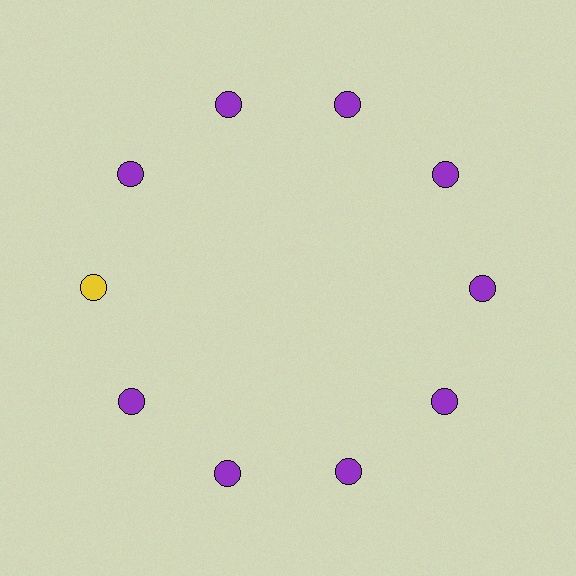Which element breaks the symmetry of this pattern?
The yellow circle at roughly the 9 o'clock position breaks the symmetry. All other shapes are purple circles.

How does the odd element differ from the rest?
It has a different color: yellow instead of purple.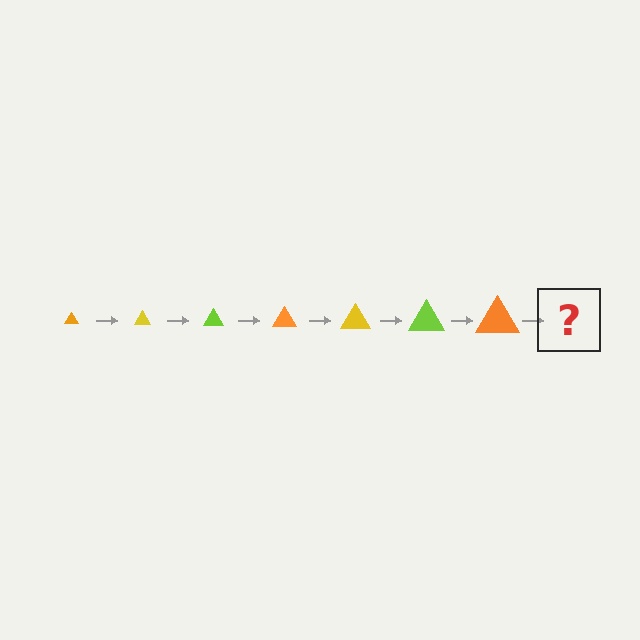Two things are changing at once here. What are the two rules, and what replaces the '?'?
The two rules are that the triangle grows larger each step and the color cycles through orange, yellow, and lime. The '?' should be a yellow triangle, larger than the previous one.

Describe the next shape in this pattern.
It should be a yellow triangle, larger than the previous one.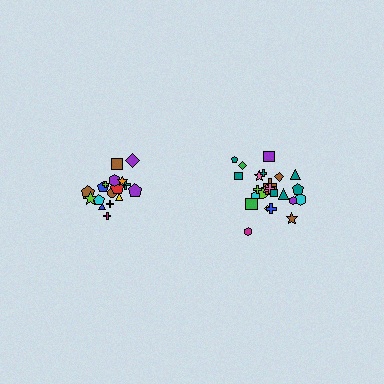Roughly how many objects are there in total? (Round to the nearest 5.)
Roughly 45 objects in total.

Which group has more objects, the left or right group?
The right group.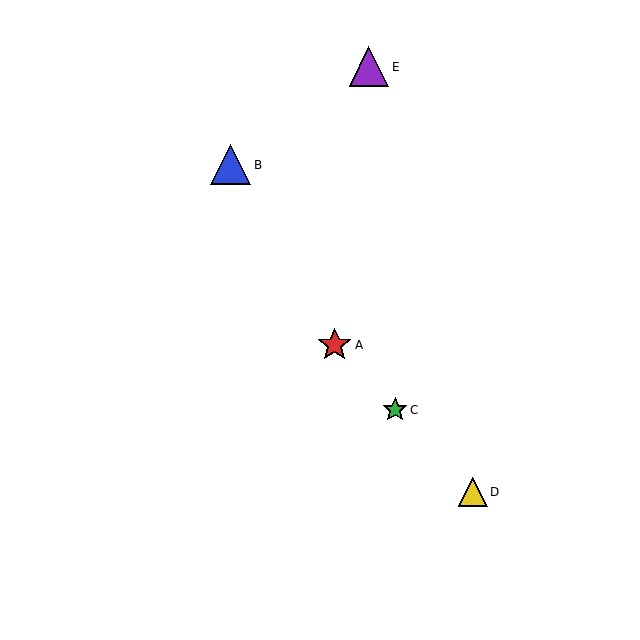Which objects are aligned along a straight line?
Objects A, C, D are aligned along a straight line.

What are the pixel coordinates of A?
Object A is at (335, 345).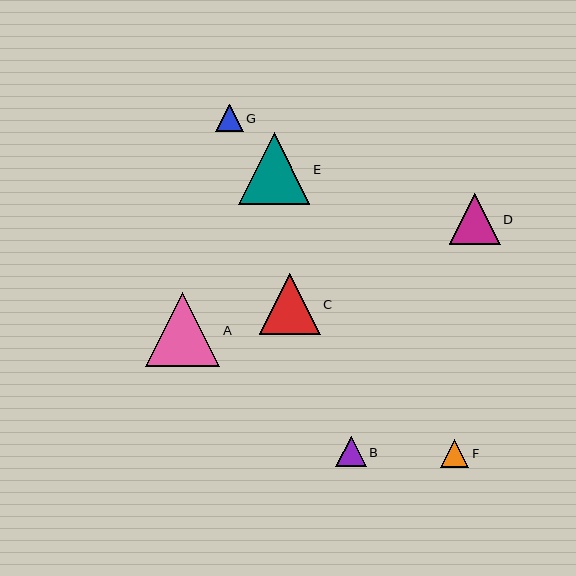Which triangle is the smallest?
Triangle G is the smallest with a size of approximately 27 pixels.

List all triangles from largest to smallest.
From largest to smallest: A, E, C, D, B, F, G.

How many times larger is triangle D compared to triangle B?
Triangle D is approximately 1.7 times the size of triangle B.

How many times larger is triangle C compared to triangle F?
Triangle C is approximately 2.1 times the size of triangle F.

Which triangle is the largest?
Triangle A is the largest with a size of approximately 75 pixels.